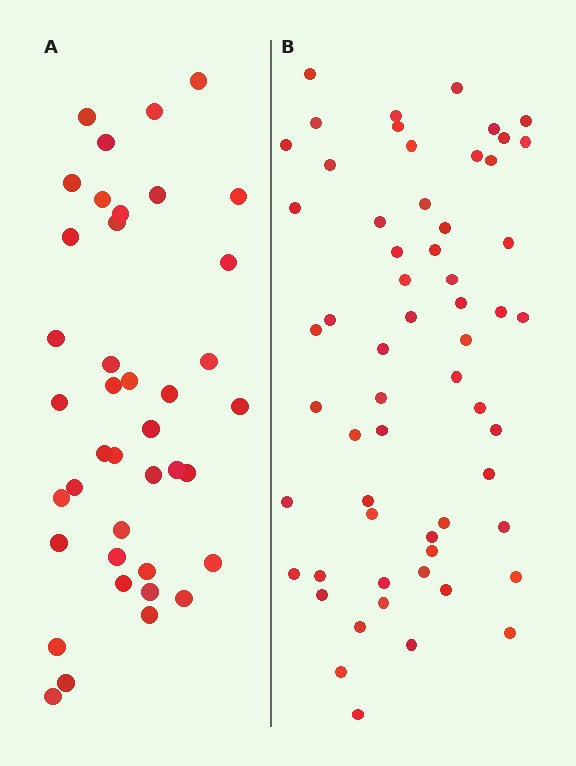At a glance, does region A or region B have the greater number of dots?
Region B (the right region) has more dots.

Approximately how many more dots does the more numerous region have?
Region B has approximately 20 more dots than region A.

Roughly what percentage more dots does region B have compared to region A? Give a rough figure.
About 50% more.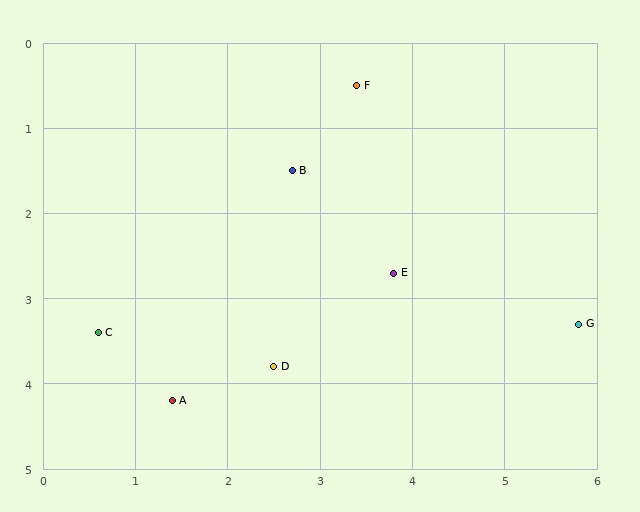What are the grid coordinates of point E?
Point E is at approximately (3.8, 2.7).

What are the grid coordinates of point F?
Point F is at approximately (3.4, 0.5).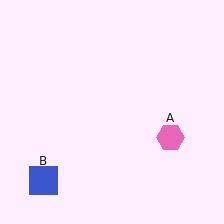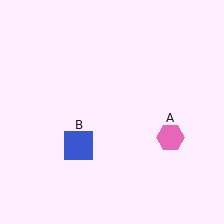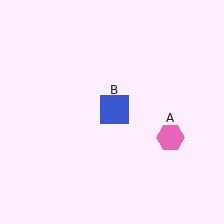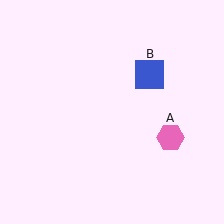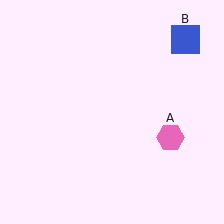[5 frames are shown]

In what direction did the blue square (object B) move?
The blue square (object B) moved up and to the right.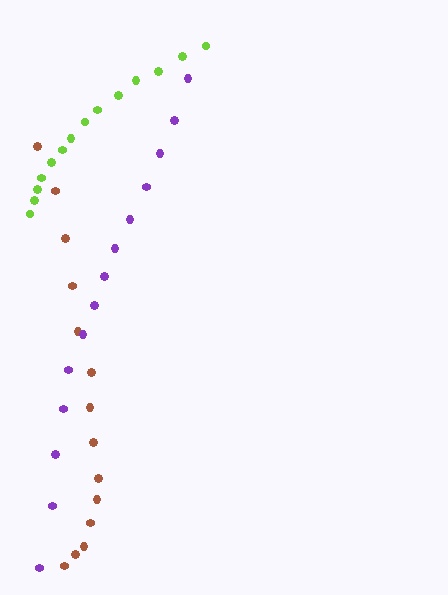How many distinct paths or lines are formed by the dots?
There are 3 distinct paths.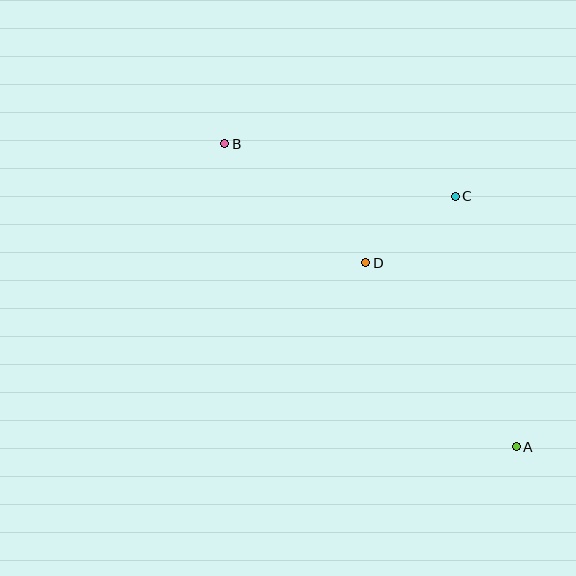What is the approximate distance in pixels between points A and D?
The distance between A and D is approximately 237 pixels.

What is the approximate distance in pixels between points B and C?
The distance between B and C is approximately 236 pixels.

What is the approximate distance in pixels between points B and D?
The distance between B and D is approximately 184 pixels.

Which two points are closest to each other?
Points C and D are closest to each other.